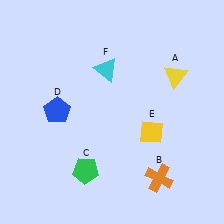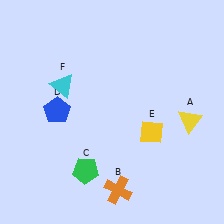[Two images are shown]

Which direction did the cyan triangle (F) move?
The cyan triangle (F) moved left.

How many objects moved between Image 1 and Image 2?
3 objects moved between the two images.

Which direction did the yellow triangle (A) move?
The yellow triangle (A) moved down.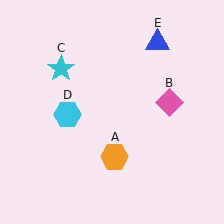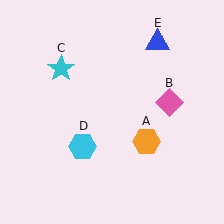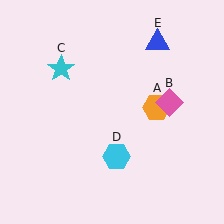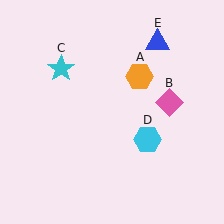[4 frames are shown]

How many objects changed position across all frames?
2 objects changed position: orange hexagon (object A), cyan hexagon (object D).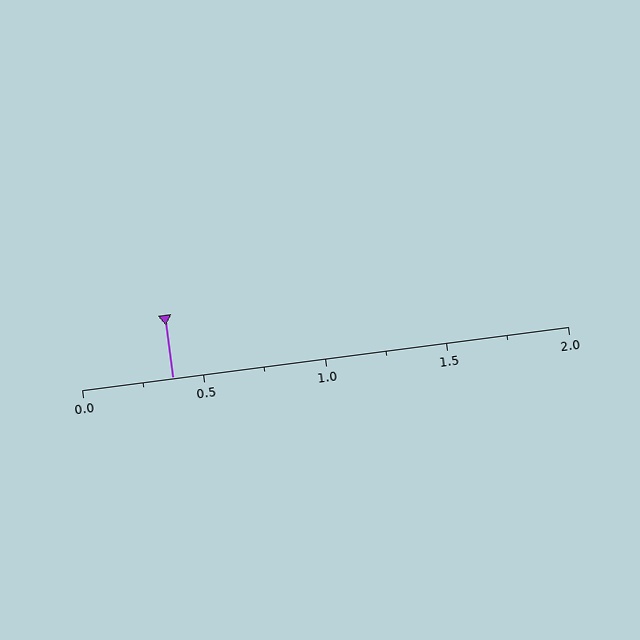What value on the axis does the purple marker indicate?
The marker indicates approximately 0.38.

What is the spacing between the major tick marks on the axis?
The major ticks are spaced 0.5 apart.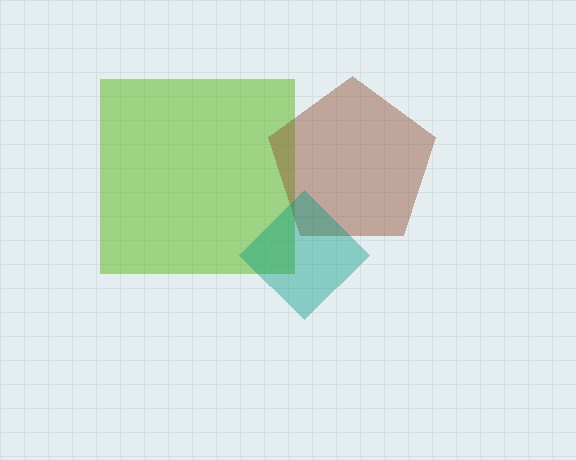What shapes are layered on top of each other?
The layered shapes are: a lime square, a brown pentagon, a teal diamond.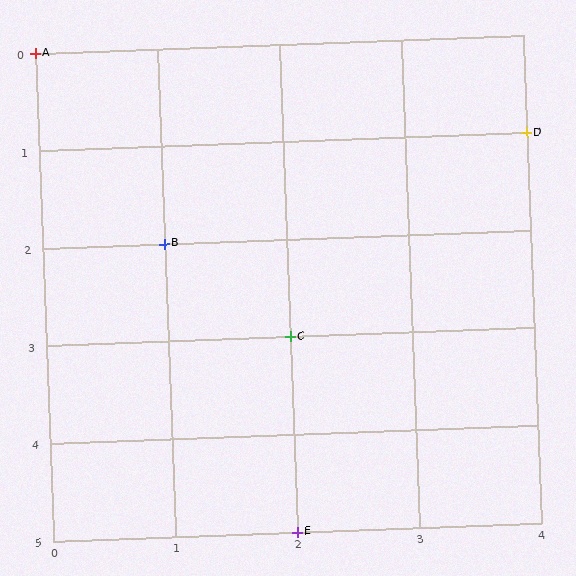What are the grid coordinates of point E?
Point E is at grid coordinates (2, 5).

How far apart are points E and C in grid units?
Points E and C are 2 rows apart.